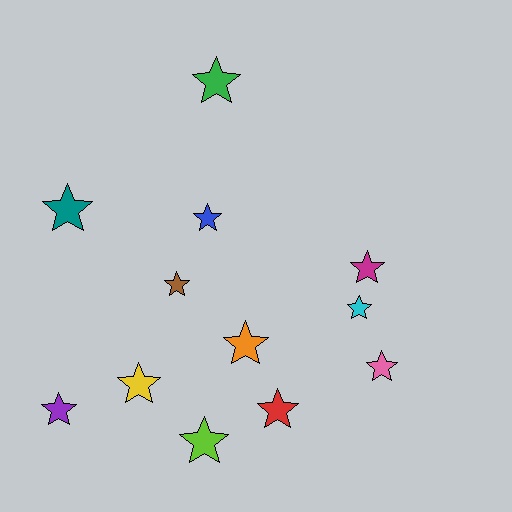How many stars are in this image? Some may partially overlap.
There are 12 stars.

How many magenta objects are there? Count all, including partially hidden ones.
There is 1 magenta object.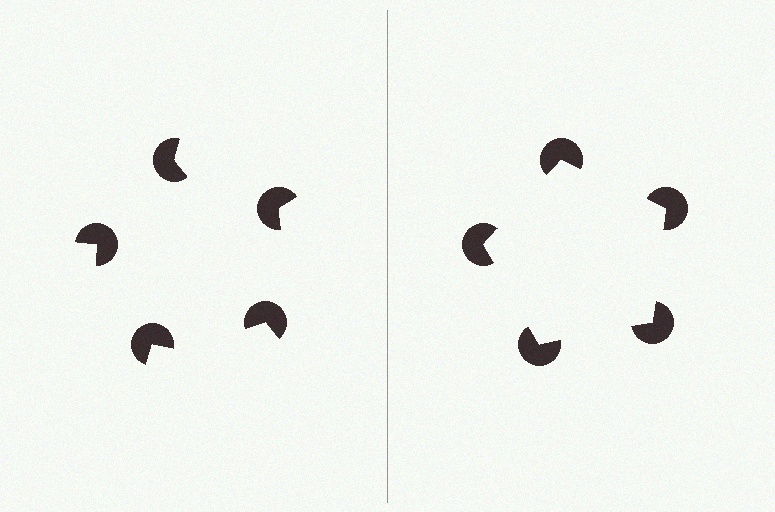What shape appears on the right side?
An illusory pentagon.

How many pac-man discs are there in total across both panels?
10 — 5 on each side.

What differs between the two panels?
The pac-man discs are positioned identically on both sides; only the wedge orientations differ. On the right they align to a pentagon; on the left they are misaligned.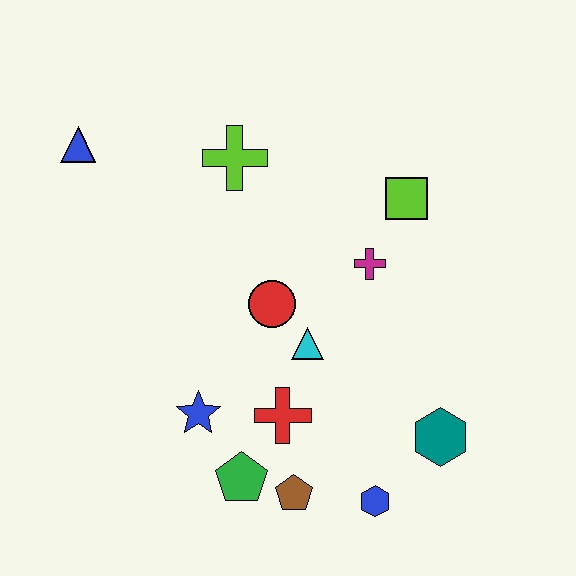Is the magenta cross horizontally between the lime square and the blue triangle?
Yes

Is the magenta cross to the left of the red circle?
No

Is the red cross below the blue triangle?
Yes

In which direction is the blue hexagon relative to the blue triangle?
The blue hexagon is below the blue triangle.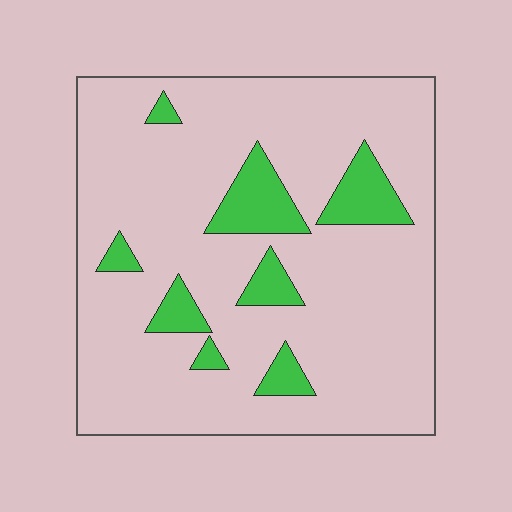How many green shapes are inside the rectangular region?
8.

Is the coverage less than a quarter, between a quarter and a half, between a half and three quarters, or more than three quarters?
Less than a quarter.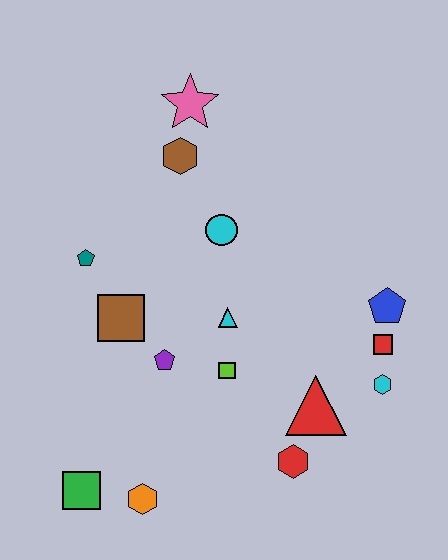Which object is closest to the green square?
The orange hexagon is closest to the green square.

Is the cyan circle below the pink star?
Yes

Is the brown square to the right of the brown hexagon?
No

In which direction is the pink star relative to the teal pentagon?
The pink star is above the teal pentagon.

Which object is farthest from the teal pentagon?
The cyan hexagon is farthest from the teal pentagon.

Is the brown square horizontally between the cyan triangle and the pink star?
No